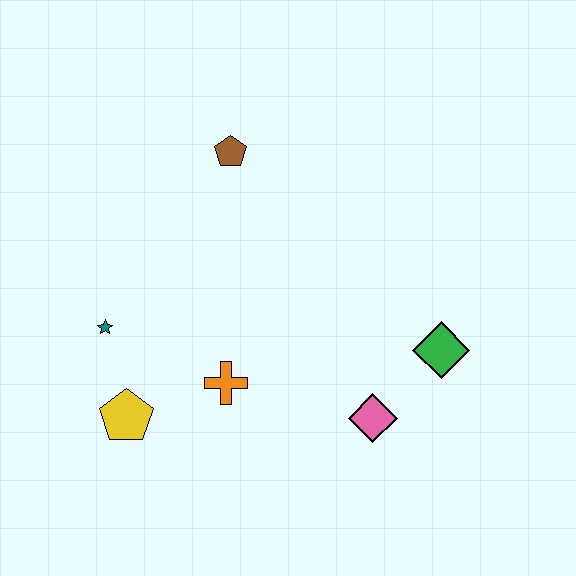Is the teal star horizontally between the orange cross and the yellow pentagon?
No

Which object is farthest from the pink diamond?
The brown pentagon is farthest from the pink diamond.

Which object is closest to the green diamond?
The pink diamond is closest to the green diamond.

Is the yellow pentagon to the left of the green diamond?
Yes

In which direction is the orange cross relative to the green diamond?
The orange cross is to the left of the green diamond.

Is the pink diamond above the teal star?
No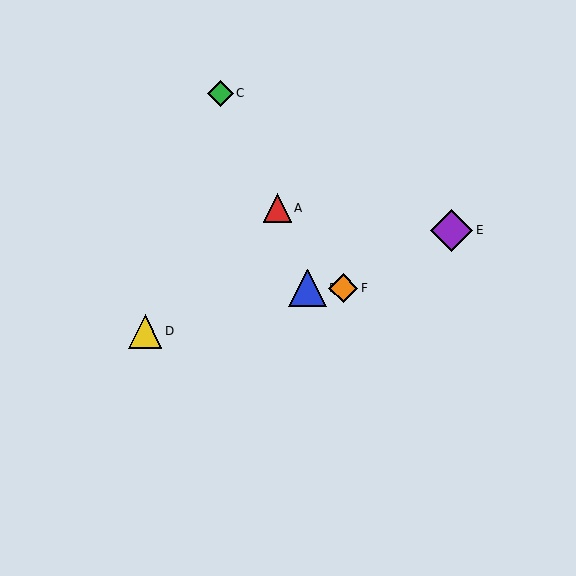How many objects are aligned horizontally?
2 objects (B, F) are aligned horizontally.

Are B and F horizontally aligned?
Yes, both are at y≈288.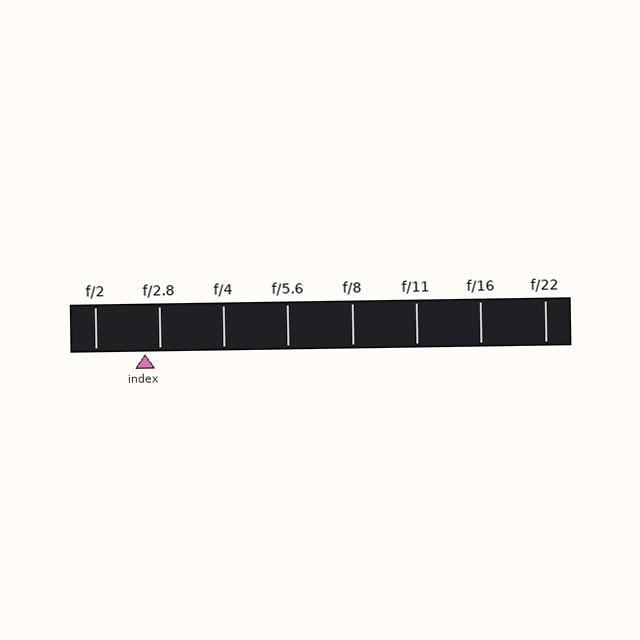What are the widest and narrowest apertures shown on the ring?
The widest aperture shown is f/2 and the narrowest is f/22.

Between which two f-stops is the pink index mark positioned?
The index mark is between f/2 and f/2.8.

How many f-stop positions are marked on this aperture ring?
There are 8 f-stop positions marked.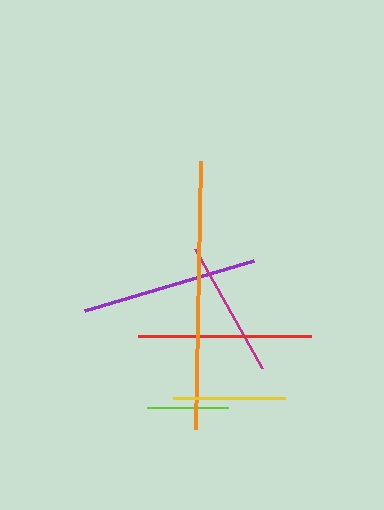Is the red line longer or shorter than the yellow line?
The red line is longer than the yellow line.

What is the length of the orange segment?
The orange segment is approximately 268 pixels long.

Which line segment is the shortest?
The lime line is the shortest at approximately 81 pixels.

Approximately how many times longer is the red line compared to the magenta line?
The red line is approximately 1.3 times the length of the magenta line.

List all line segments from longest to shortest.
From longest to shortest: orange, purple, red, magenta, yellow, lime.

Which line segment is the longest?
The orange line is the longest at approximately 268 pixels.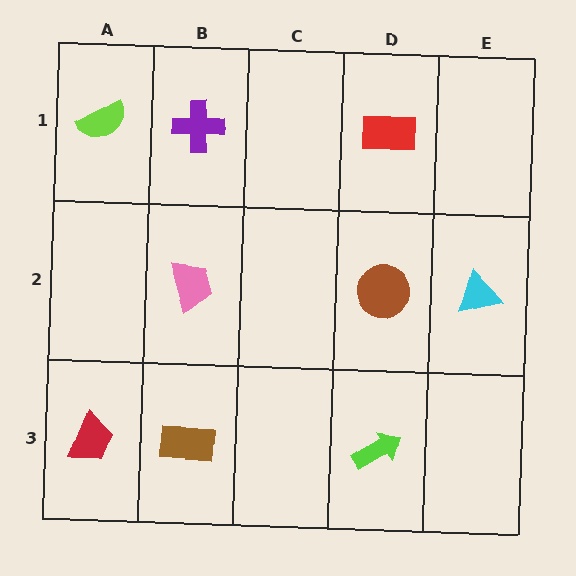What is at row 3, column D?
A lime arrow.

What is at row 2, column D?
A brown circle.